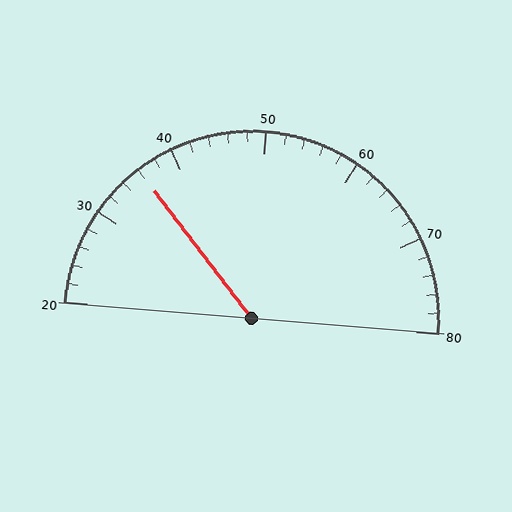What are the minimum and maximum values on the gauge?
The gauge ranges from 20 to 80.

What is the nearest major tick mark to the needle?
The nearest major tick mark is 40.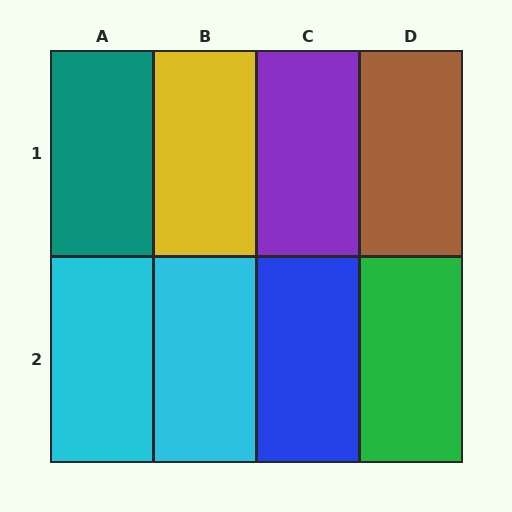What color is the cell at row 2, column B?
Cyan.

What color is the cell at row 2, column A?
Cyan.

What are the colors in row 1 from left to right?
Teal, yellow, purple, brown.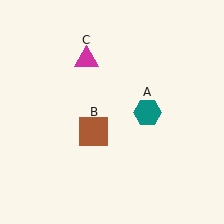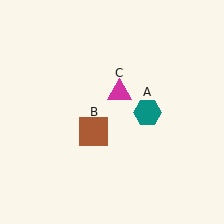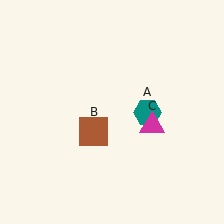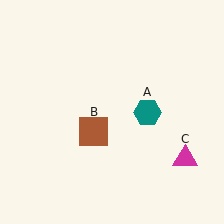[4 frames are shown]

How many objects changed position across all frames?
1 object changed position: magenta triangle (object C).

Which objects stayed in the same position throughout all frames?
Teal hexagon (object A) and brown square (object B) remained stationary.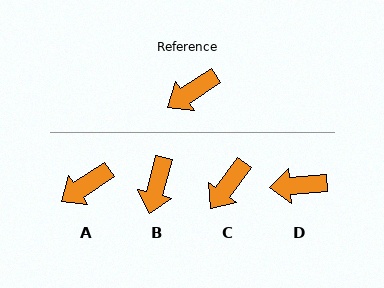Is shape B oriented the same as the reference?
No, it is off by about 42 degrees.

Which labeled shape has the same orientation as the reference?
A.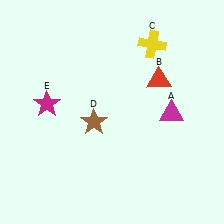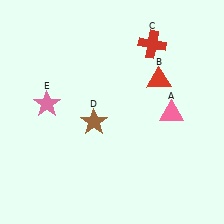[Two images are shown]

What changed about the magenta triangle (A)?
In Image 1, A is magenta. In Image 2, it changed to pink.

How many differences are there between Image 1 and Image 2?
There are 3 differences between the two images.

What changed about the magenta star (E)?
In Image 1, E is magenta. In Image 2, it changed to pink.